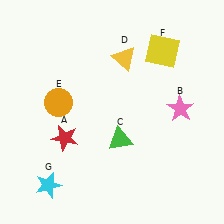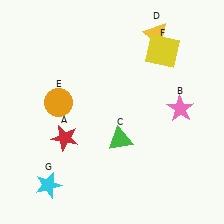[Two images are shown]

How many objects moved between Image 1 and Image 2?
1 object moved between the two images.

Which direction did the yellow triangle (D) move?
The yellow triangle (D) moved right.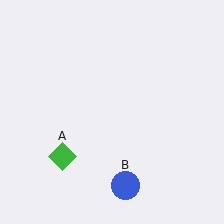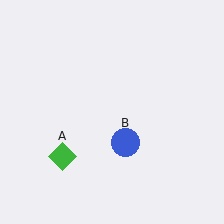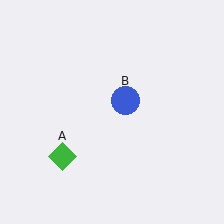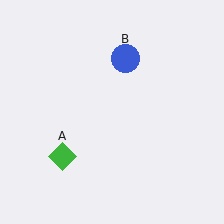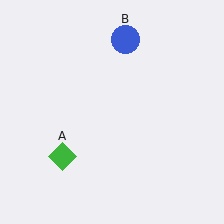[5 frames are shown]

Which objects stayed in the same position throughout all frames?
Green diamond (object A) remained stationary.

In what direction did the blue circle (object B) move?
The blue circle (object B) moved up.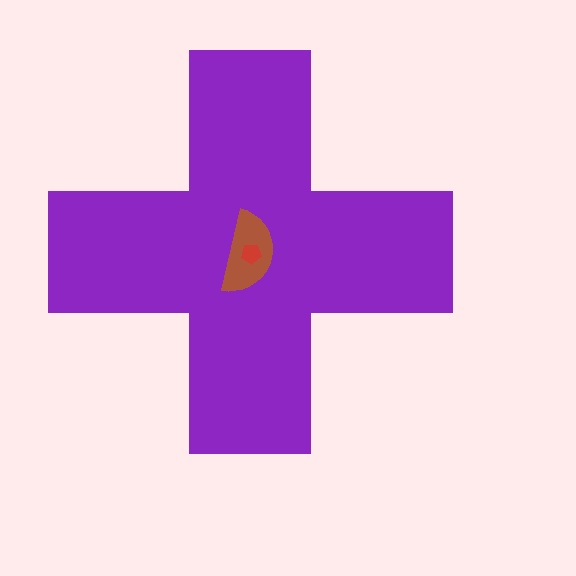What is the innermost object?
The red pentagon.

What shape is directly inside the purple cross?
The brown semicircle.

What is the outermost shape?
The purple cross.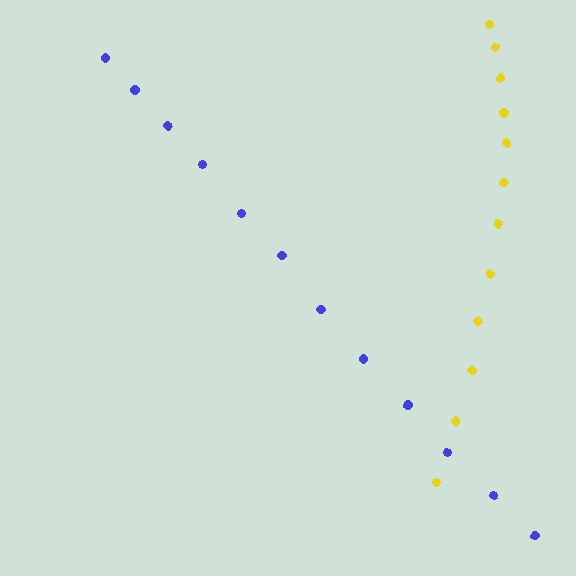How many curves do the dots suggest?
There are 2 distinct paths.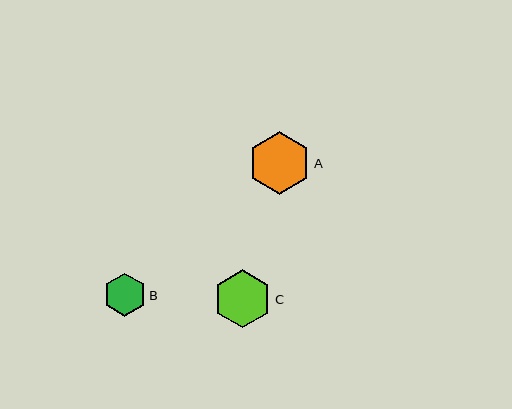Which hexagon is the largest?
Hexagon A is the largest with a size of approximately 62 pixels.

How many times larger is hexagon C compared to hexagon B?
Hexagon C is approximately 1.3 times the size of hexagon B.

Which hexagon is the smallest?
Hexagon B is the smallest with a size of approximately 43 pixels.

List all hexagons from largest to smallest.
From largest to smallest: A, C, B.